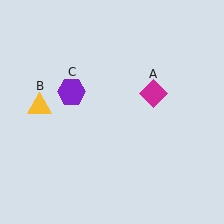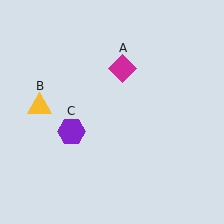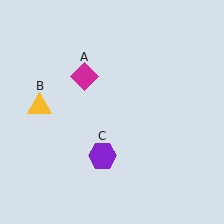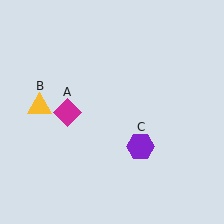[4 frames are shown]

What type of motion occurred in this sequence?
The magenta diamond (object A), purple hexagon (object C) rotated counterclockwise around the center of the scene.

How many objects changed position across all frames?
2 objects changed position: magenta diamond (object A), purple hexagon (object C).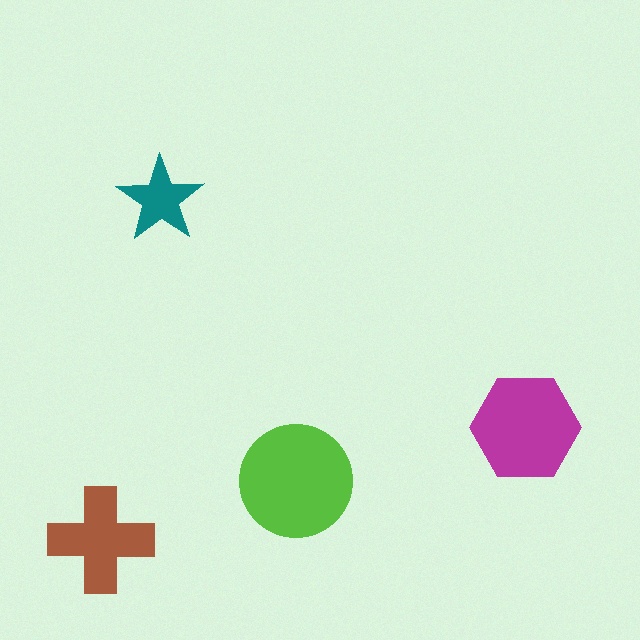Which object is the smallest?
The teal star.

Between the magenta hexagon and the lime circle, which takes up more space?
The lime circle.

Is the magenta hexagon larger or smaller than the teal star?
Larger.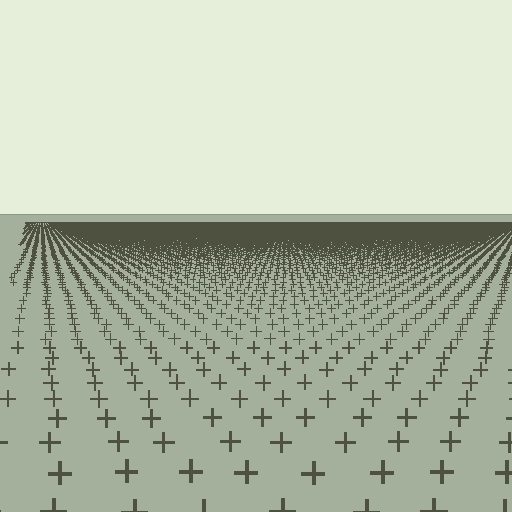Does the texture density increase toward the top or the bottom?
Density increases toward the top.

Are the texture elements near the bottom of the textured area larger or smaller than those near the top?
Larger. Near the bottom, elements are closer to the viewer and appear at a bigger on-screen size.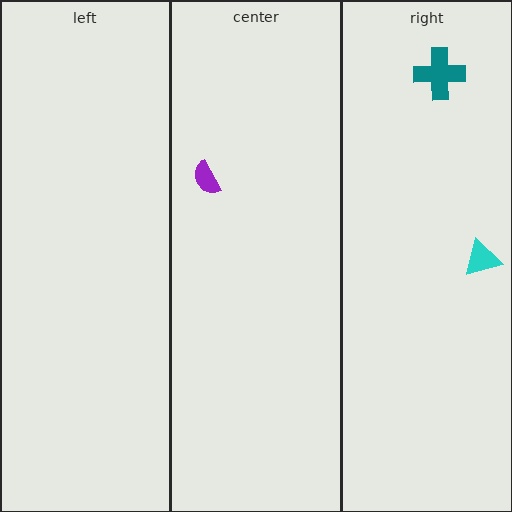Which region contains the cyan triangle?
The right region.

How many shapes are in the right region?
2.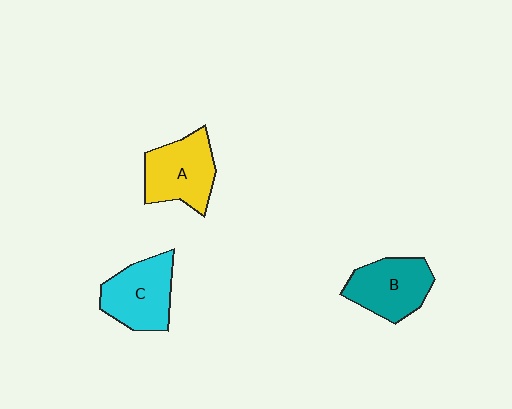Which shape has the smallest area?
Shape B (teal).